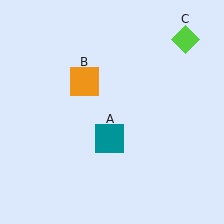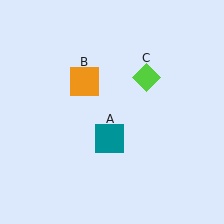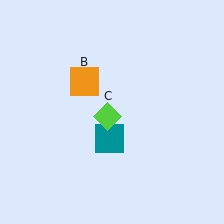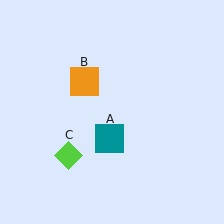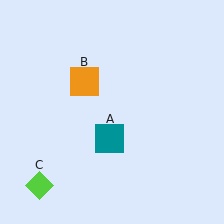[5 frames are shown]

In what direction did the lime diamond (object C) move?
The lime diamond (object C) moved down and to the left.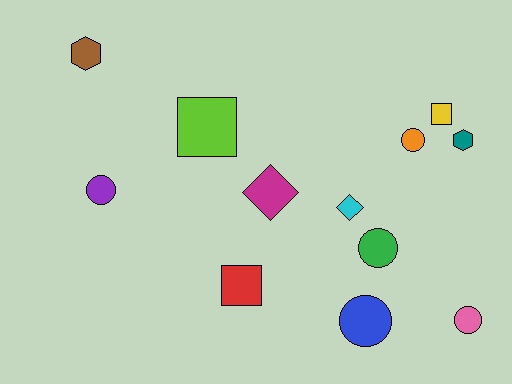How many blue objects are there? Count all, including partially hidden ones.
There is 1 blue object.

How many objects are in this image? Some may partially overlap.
There are 12 objects.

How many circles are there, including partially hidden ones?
There are 5 circles.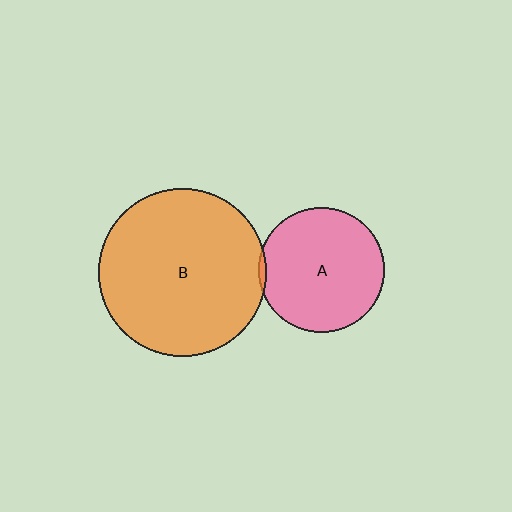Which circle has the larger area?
Circle B (orange).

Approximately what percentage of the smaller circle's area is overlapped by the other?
Approximately 5%.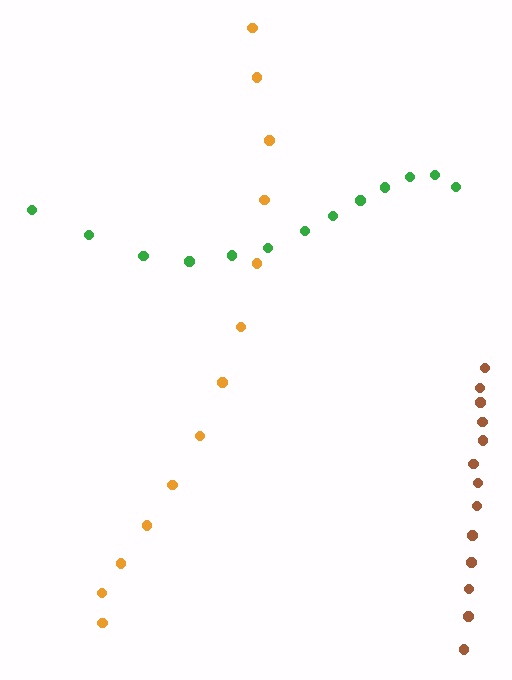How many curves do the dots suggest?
There are 3 distinct paths.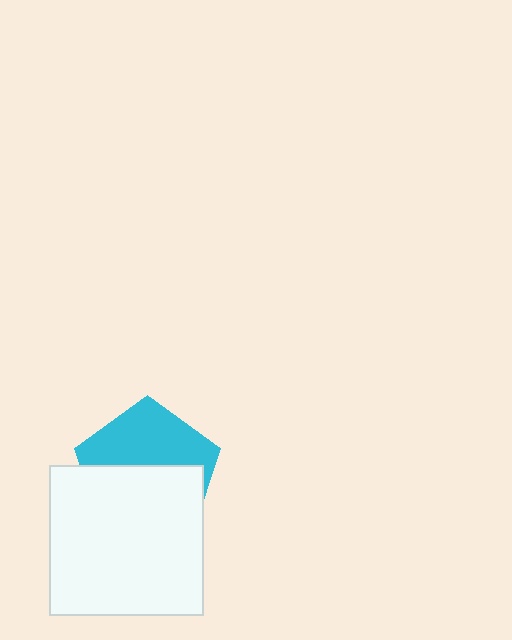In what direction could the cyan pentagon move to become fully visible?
The cyan pentagon could move up. That would shift it out from behind the white rectangle entirely.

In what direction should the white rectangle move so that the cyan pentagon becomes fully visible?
The white rectangle should move down. That is the shortest direction to clear the overlap and leave the cyan pentagon fully visible.